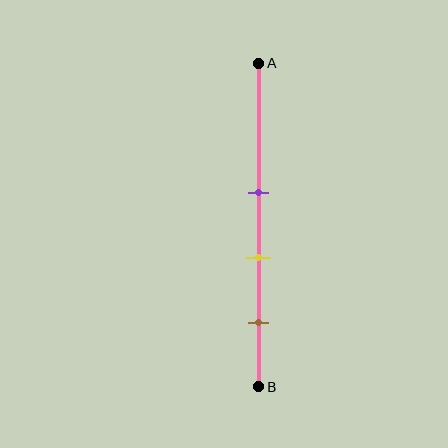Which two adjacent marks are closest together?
The purple and yellow marks are the closest adjacent pair.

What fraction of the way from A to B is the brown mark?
The brown mark is approximately 80% (0.8) of the way from A to B.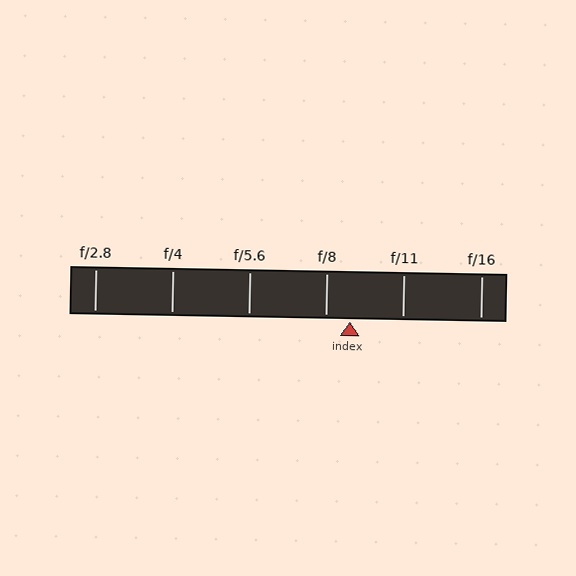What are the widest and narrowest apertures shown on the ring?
The widest aperture shown is f/2.8 and the narrowest is f/16.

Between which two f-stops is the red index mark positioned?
The index mark is between f/8 and f/11.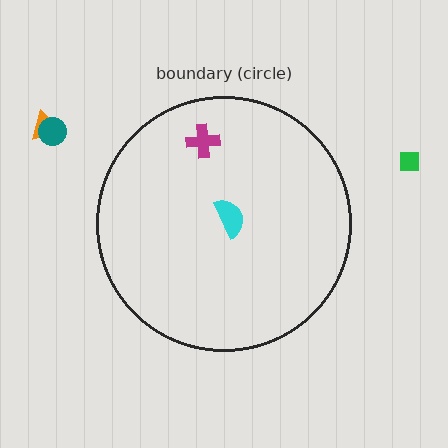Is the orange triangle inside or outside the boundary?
Outside.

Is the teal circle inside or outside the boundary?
Outside.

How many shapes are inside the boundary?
2 inside, 3 outside.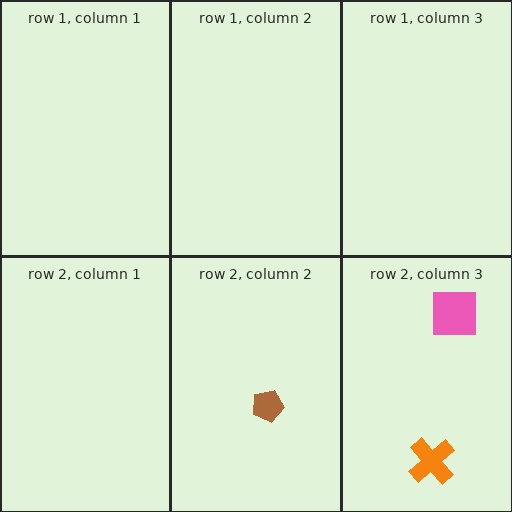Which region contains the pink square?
The row 2, column 3 region.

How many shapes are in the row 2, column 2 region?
1.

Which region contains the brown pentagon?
The row 2, column 2 region.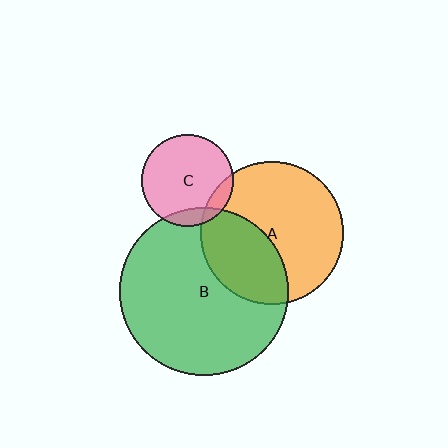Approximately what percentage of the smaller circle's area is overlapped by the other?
Approximately 10%.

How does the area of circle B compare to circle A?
Approximately 1.4 times.